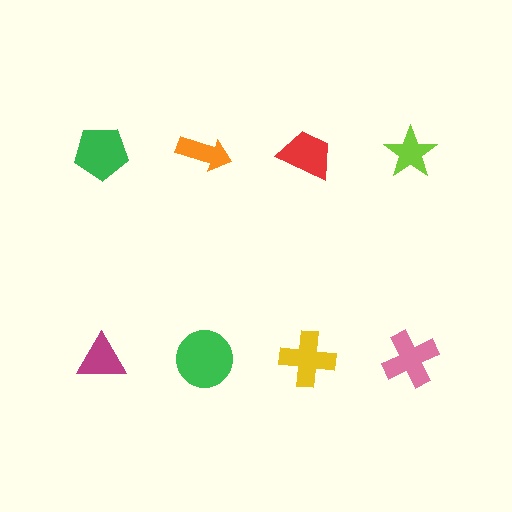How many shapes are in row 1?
4 shapes.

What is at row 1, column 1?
A green pentagon.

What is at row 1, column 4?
A lime star.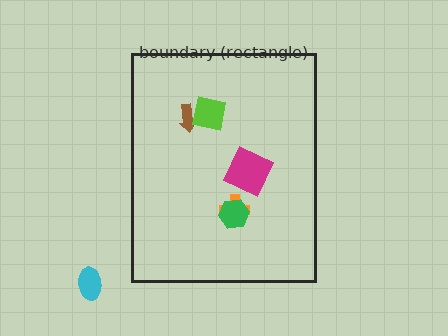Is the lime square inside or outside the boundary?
Inside.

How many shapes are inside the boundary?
5 inside, 1 outside.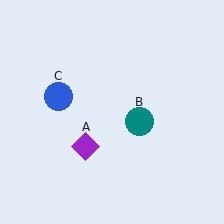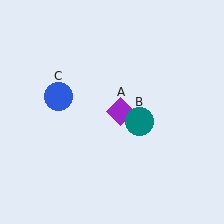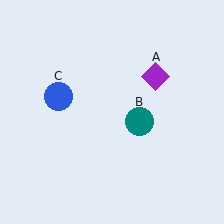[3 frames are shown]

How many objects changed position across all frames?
1 object changed position: purple diamond (object A).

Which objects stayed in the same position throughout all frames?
Teal circle (object B) and blue circle (object C) remained stationary.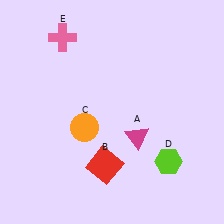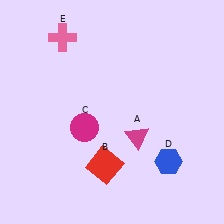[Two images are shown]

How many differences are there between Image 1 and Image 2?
There are 2 differences between the two images.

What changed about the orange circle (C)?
In Image 1, C is orange. In Image 2, it changed to magenta.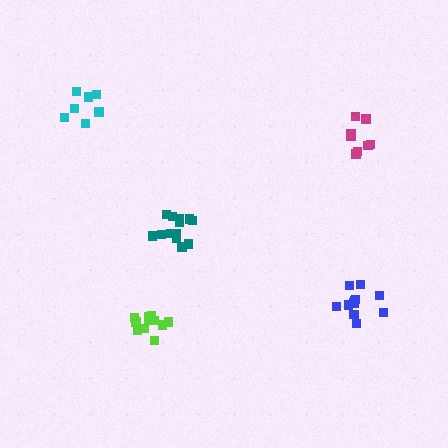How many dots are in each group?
Group 1: 11 dots, Group 2: 7 dots, Group 3: 8 dots, Group 4: 13 dots, Group 5: 11 dots (50 total).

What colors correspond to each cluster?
The clusters are colored: blue, cyan, magenta, teal, lime.